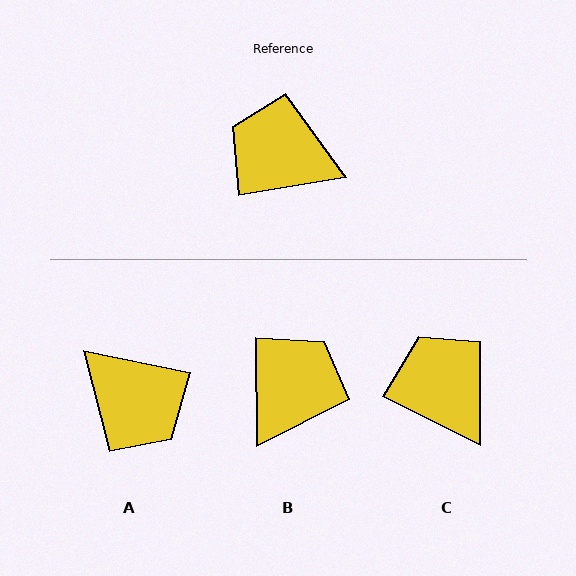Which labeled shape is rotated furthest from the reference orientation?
A, about 159 degrees away.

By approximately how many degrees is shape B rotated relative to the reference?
Approximately 99 degrees clockwise.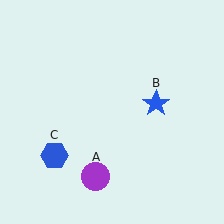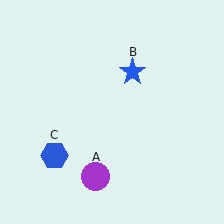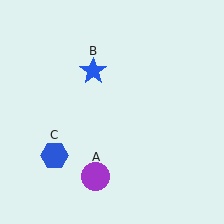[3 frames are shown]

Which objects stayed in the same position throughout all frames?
Purple circle (object A) and blue hexagon (object C) remained stationary.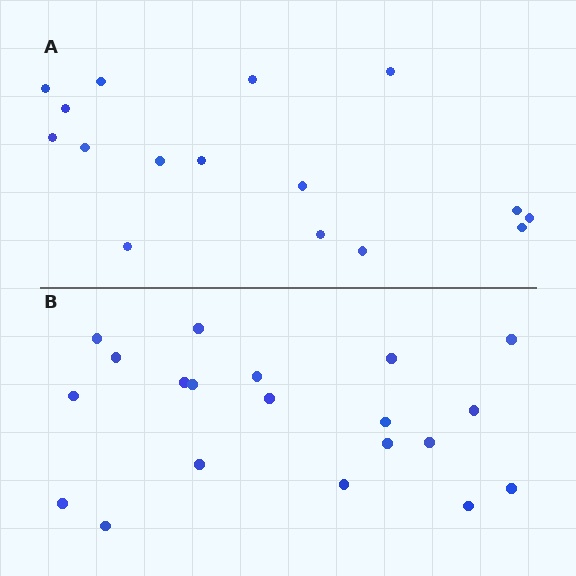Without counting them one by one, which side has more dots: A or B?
Region B (the bottom region) has more dots.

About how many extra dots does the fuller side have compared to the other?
Region B has about 4 more dots than region A.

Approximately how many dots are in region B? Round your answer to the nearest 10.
About 20 dots.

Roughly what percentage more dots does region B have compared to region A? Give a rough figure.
About 25% more.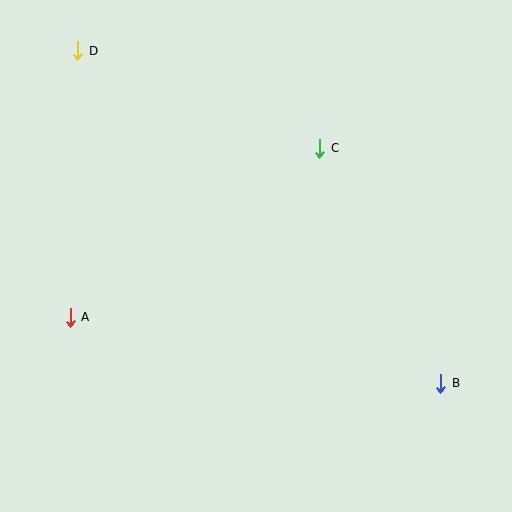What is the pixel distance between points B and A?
The distance between B and A is 376 pixels.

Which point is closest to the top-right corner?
Point C is closest to the top-right corner.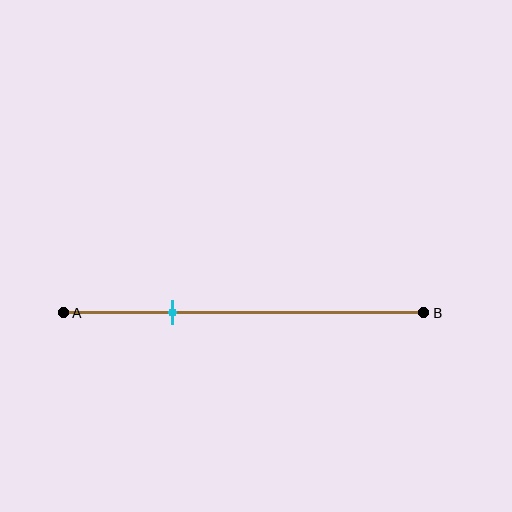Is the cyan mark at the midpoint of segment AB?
No, the mark is at about 30% from A, not at the 50% midpoint.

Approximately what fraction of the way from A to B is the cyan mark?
The cyan mark is approximately 30% of the way from A to B.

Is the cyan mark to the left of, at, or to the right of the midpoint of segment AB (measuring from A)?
The cyan mark is to the left of the midpoint of segment AB.